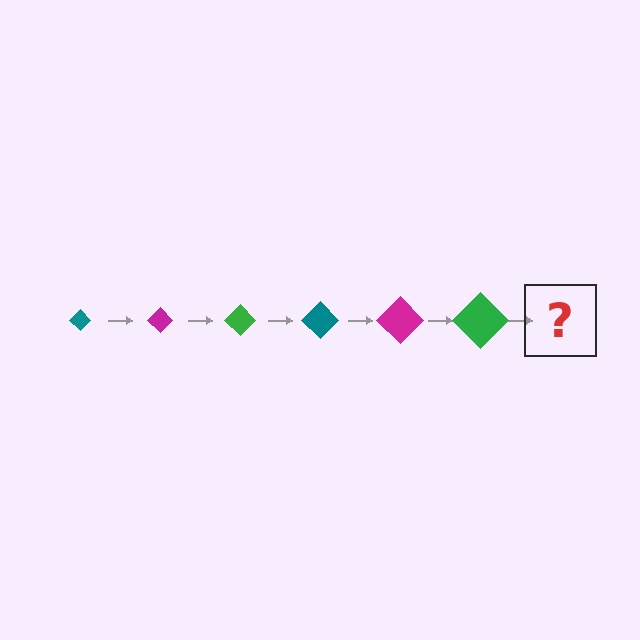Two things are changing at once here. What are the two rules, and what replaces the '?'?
The two rules are that the diamond grows larger each step and the color cycles through teal, magenta, and green. The '?' should be a teal diamond, larger than the previous one.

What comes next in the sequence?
The next element should be a teal diamond, larger than the previous one.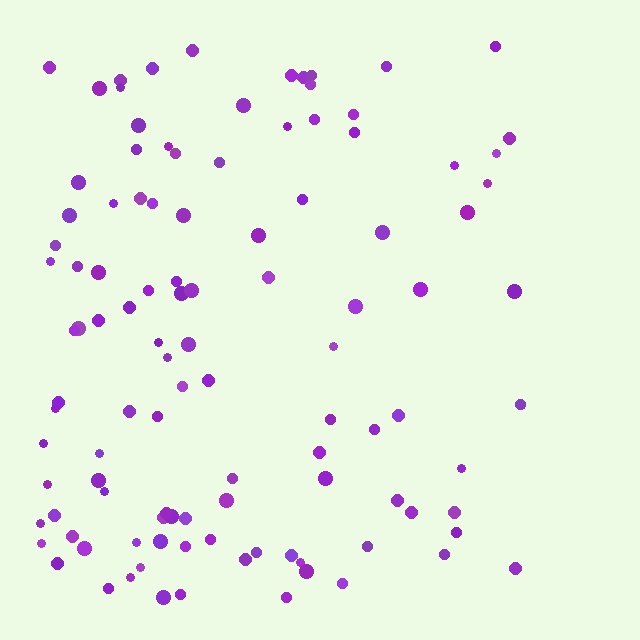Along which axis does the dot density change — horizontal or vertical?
Horizontal.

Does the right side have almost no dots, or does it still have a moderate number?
Still a moderate number, just noticeably fewer than the left.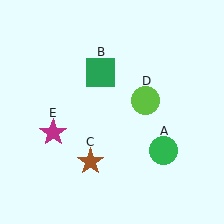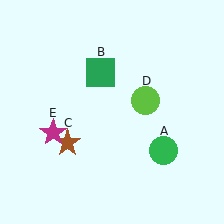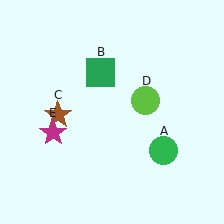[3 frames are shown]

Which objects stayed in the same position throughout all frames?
Green circle (object A) and green square (object B) and lime circle (object D) and magenta star (object E) remained stationary.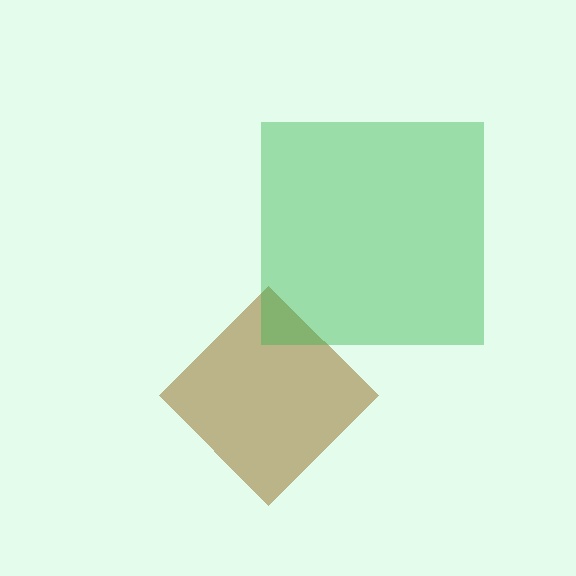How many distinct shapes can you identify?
There are 2 distinct shapes: a brown diamond, a green square.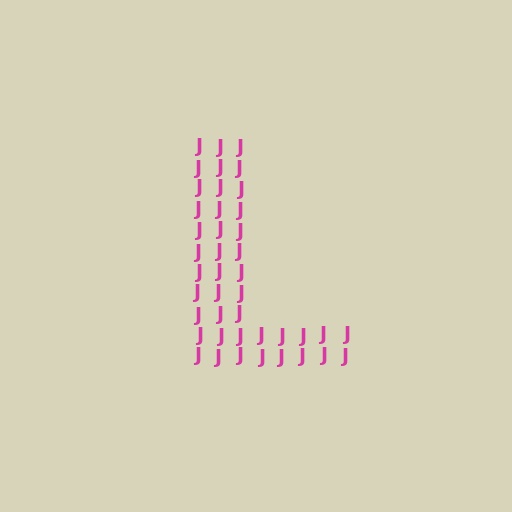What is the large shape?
The large shape is the letter L.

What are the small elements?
The small elements are letter J's.